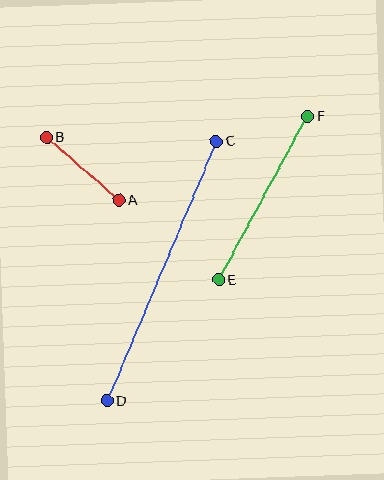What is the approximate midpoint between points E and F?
The midpoint is at approximately (263, 198) pixels.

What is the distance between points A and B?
The distance is approximately 96 pixels.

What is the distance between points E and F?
The distance is approximately 186 pixels.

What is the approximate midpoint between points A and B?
The midpoint is at approximately (83, 169) pixels.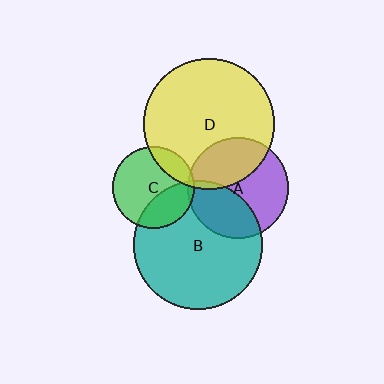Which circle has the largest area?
Circle D (yellow).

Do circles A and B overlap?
Yes.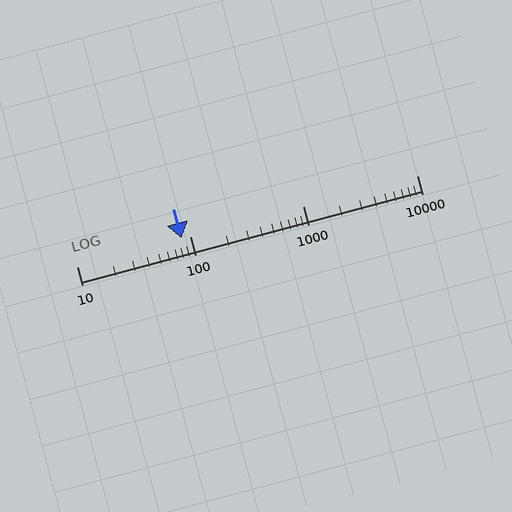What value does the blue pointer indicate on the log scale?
The pointer indicates approximately 84.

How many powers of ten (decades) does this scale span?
The scale spans 3 decades, from 10 to 10000.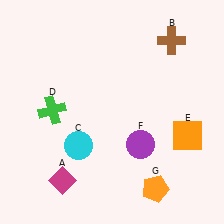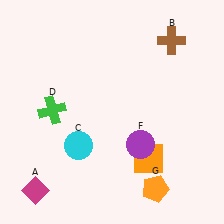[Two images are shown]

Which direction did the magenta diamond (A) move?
The magenta diamond (A) moved left.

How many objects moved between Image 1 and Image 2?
2 objects moved between the two images.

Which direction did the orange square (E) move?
The orange square (E) moved left.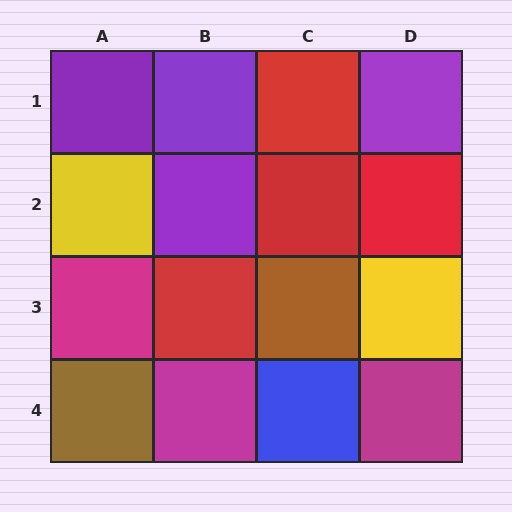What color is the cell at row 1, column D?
Purple.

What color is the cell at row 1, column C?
Red.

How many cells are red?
4 cells are red.